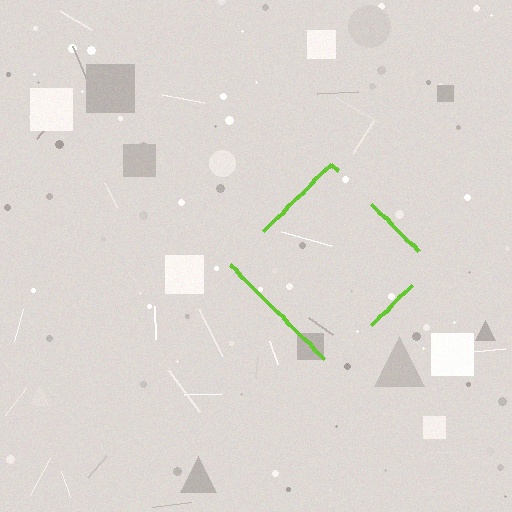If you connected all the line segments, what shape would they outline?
They would outline a diamond.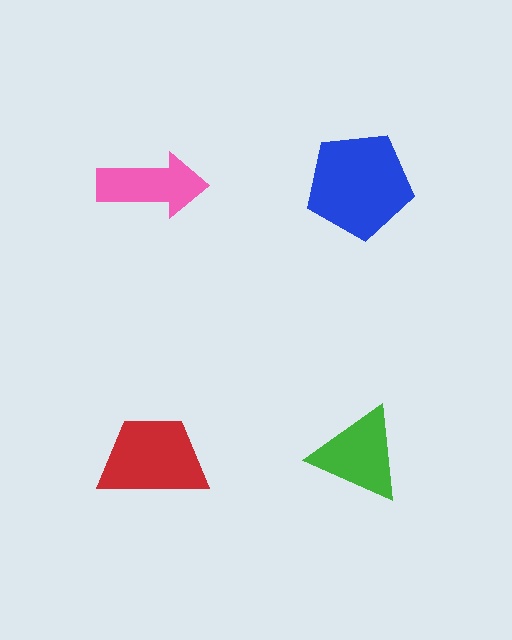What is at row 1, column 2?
A blue pentagon.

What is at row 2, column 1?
A red trapezoid.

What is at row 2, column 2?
A green triangle.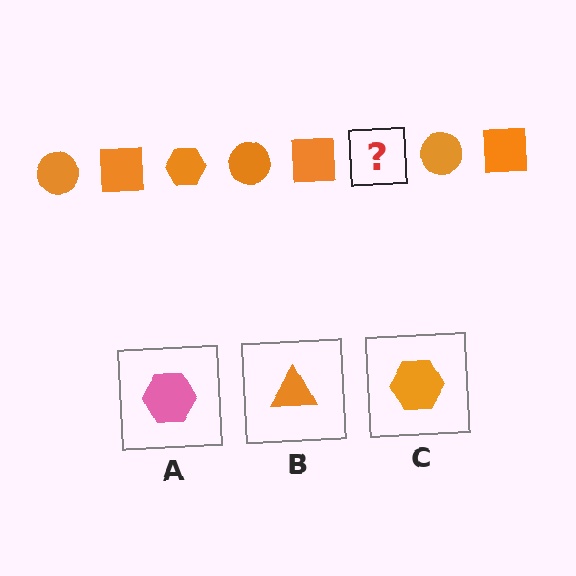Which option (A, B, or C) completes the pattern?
C.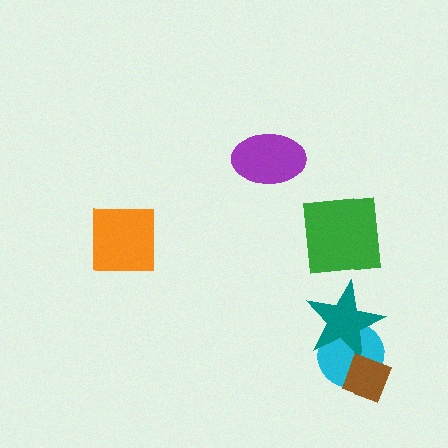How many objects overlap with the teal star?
2 objects overlap with the teal star.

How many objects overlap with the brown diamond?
2 objects overlap with the brown diamond.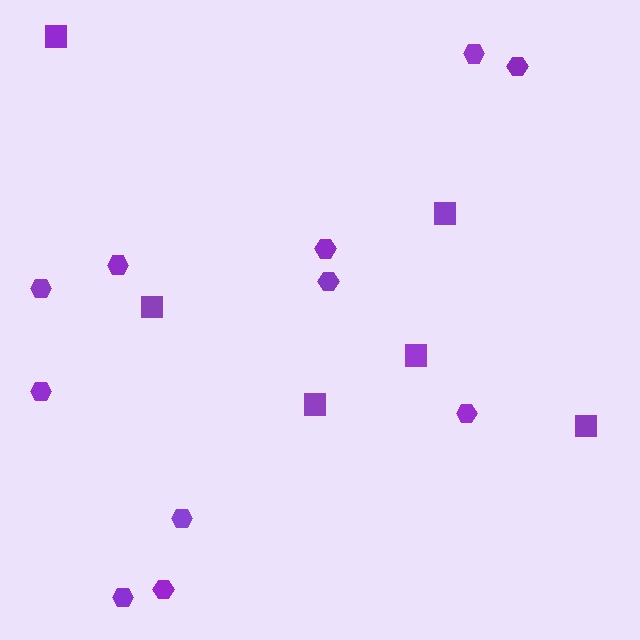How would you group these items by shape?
There are 2 groups: one group of hexagons (11) and one group of squares (6).